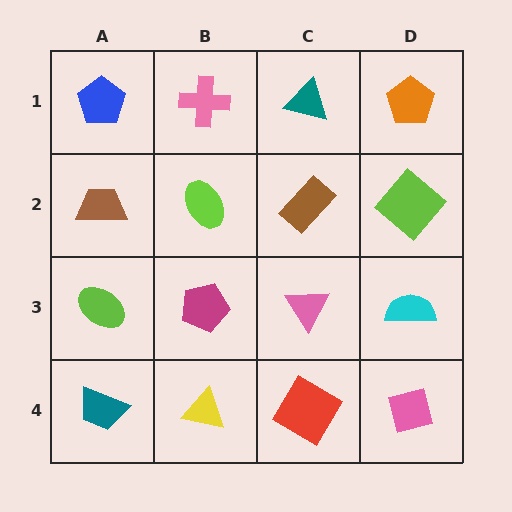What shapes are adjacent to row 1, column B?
A lime ellipse (row 2, column B), a blue pentagon (row 1, column A), a teal triangle (row 1, column C).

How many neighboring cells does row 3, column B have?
4.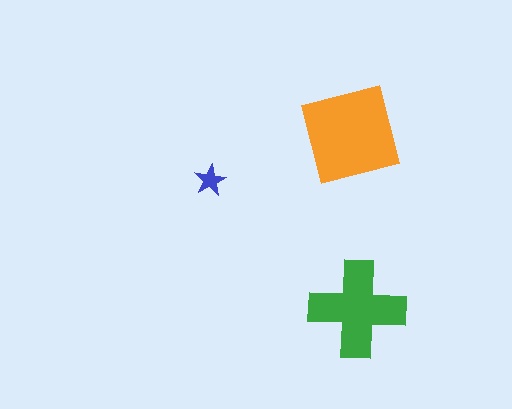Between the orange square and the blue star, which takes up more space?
The orange square.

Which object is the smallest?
The blue star.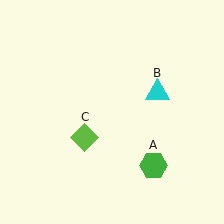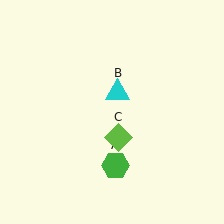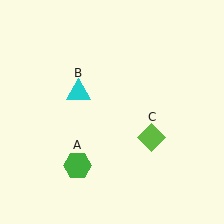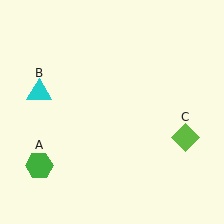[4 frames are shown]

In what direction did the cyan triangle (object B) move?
The cyan triangle (object B) moved left.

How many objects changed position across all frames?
3 objects changed position: green hexagon (object A), cyan triangle (object B), lime diamond (object C).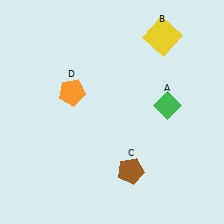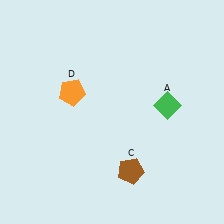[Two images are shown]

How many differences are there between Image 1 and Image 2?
There is 1 difference between the two images.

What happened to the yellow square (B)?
The yellow square (B) was removed in Image 2. It was in the top-right area of Image 1.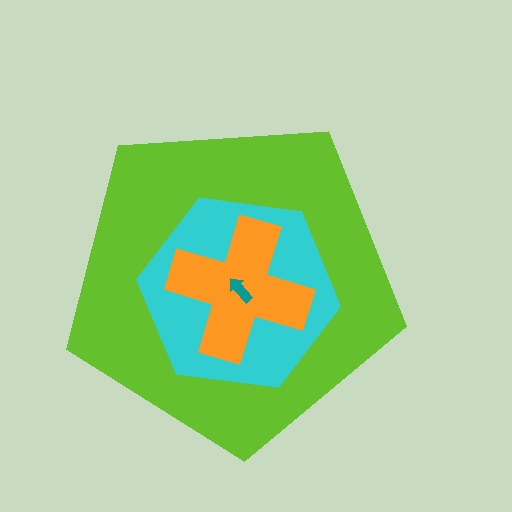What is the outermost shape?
The lime pentagon.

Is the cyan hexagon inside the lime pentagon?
Yes.